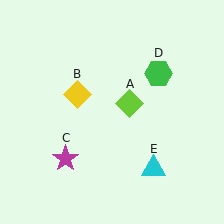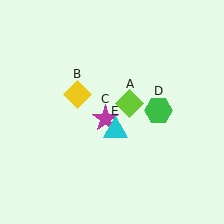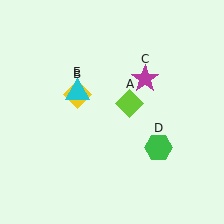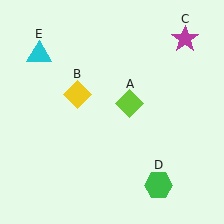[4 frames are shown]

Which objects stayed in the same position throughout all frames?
Lime diamond (object A) and yellow diamond (object B) remained stationary.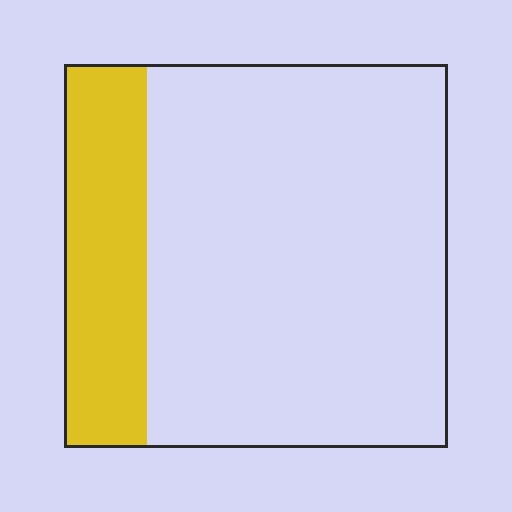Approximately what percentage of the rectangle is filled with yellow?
Approximately 20%.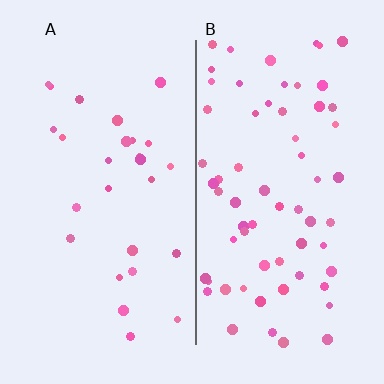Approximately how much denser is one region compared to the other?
Approximately 2.4× — region B over region A.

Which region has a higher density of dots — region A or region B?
B (the right).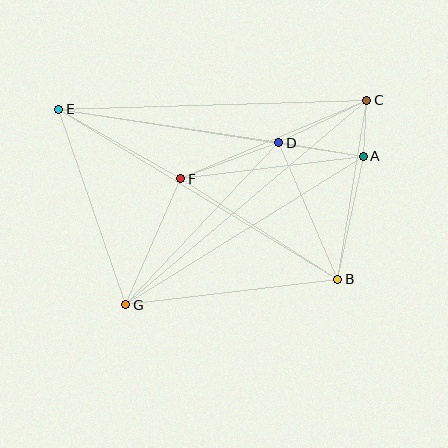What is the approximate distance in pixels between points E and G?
The distance between E and G is approximately 206 pixels.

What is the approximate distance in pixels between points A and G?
The distance between A and G is approximately 280 pixels.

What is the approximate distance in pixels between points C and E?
The distance between C and E is approximately 308 pixels.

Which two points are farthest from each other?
Points B and E are farthest from each other.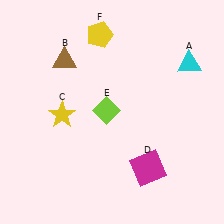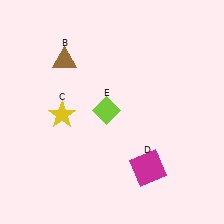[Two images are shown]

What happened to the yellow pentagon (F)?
The yellow pentagon (F) was removed in Image 2. It was in the top-left area of Image 1.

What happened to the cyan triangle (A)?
The cyan triangle (A) was removed in Image 2. It was in the top-right area of Image 1.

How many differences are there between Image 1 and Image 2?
There are 2 differences between the two images.